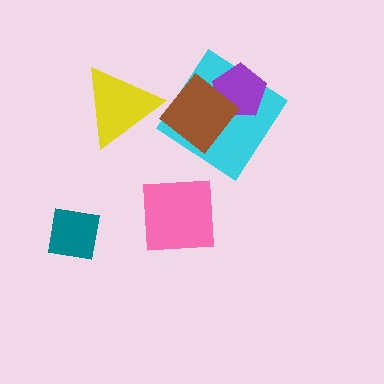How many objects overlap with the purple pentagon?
2 objects overlap with the purple pentagon.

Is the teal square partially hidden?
No, no other shape covers it.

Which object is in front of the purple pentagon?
The brown diamond is in front of the purple pentagon.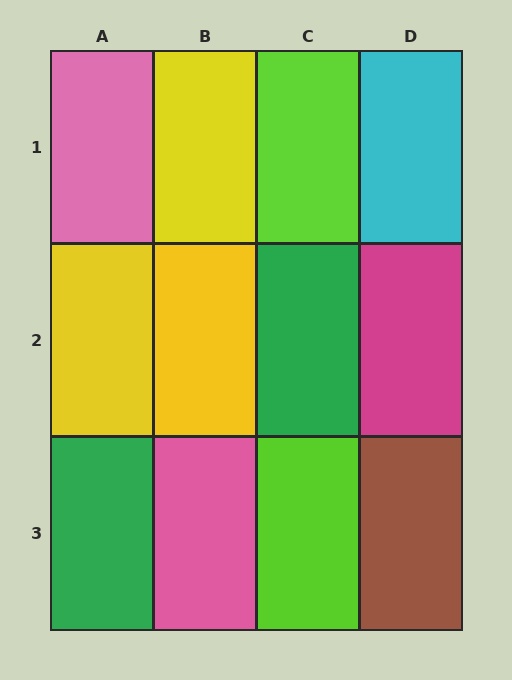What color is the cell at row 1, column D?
Cyan.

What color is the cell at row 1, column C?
Lime.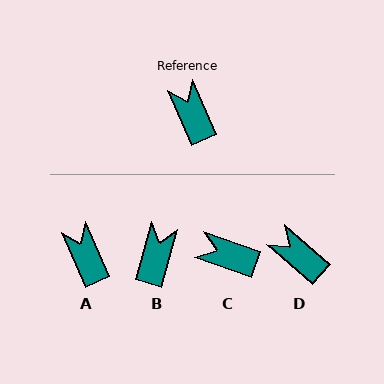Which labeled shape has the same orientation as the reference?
A.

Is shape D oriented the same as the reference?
No, it is off by about 25 degrees.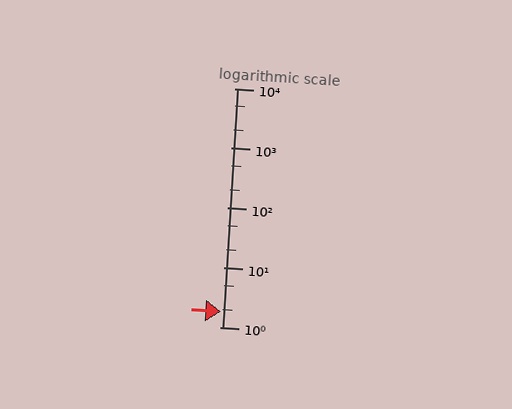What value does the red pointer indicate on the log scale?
The pointer indicates approximately 1.8.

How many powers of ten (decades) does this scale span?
The scale spans 4 decades, from 1 to 10000.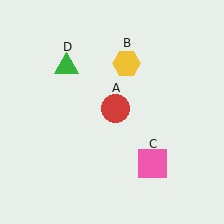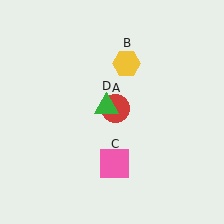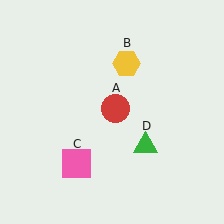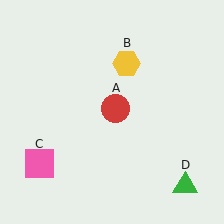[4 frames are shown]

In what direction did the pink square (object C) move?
The pink square (object C) moved left.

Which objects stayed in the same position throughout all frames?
Red circle (object A) and yellow hexagon (object B) remained stationary.